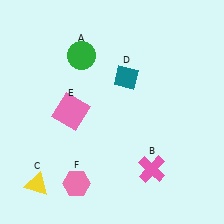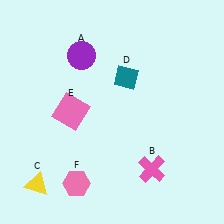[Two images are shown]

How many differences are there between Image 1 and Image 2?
There is 1 difference between the two images.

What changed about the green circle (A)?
In Image 1, A is green. In Image 2, it changed to purple.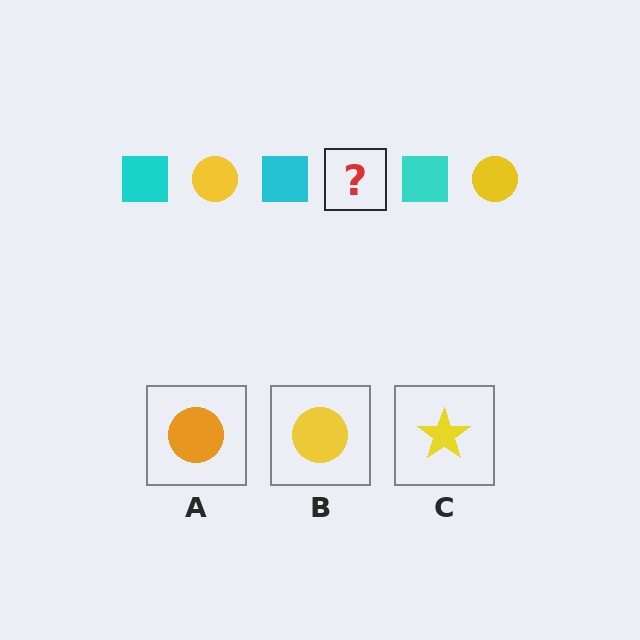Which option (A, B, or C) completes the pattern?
B.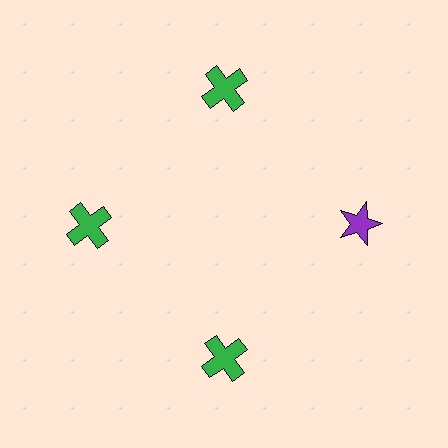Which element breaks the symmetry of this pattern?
The purple star at roughly the 3 o'clock position breaks the symmetry. All other shapes are green crosses.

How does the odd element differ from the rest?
It differs in both color (purple instead of green) and shape (star instead of cross).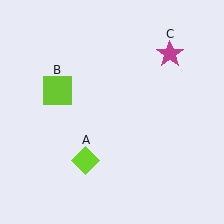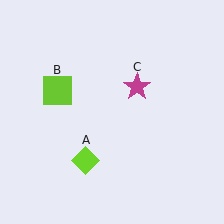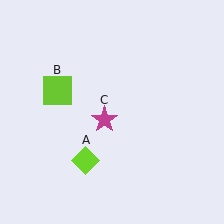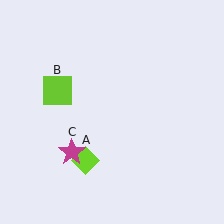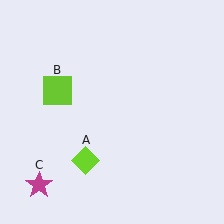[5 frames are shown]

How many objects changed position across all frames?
1 object changed position: magenta star (object C).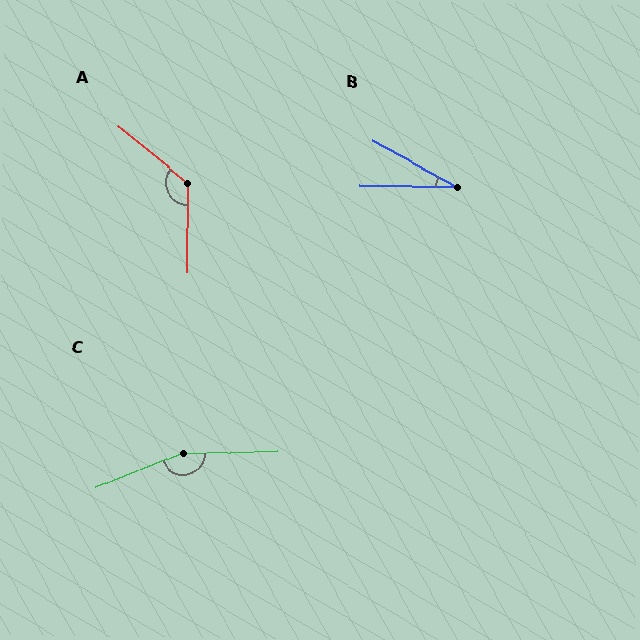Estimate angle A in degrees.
Approximately 129 degrees.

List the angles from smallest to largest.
B (28°), A (129°), C (159°).